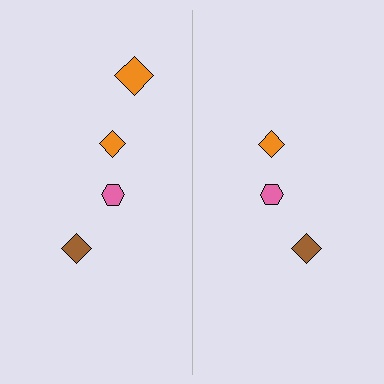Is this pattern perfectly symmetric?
No, the pattern is not perfectly symmetric. A orange diamond is missing from the right side.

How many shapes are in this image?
There are 7 shapes in this image.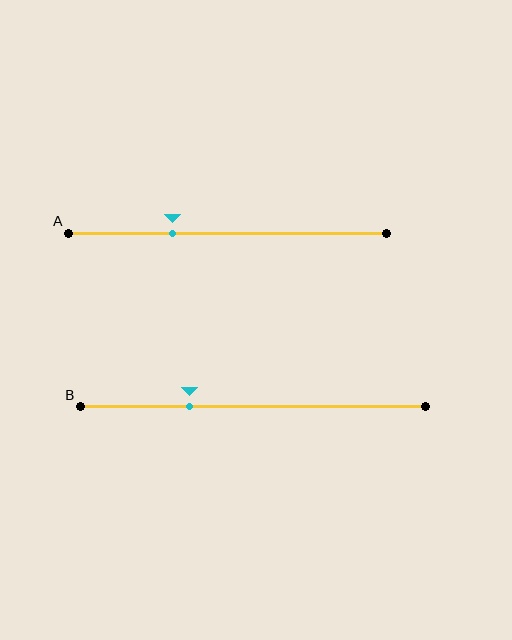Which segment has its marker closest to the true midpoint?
Segment A has its marker closest to the true midpoint.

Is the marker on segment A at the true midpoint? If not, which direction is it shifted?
No, the marker on segment A is shifted to the left by about 17% of the segment length.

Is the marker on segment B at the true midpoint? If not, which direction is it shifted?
No, the marker on segment B is shifted to the left by about 18% of the segment length.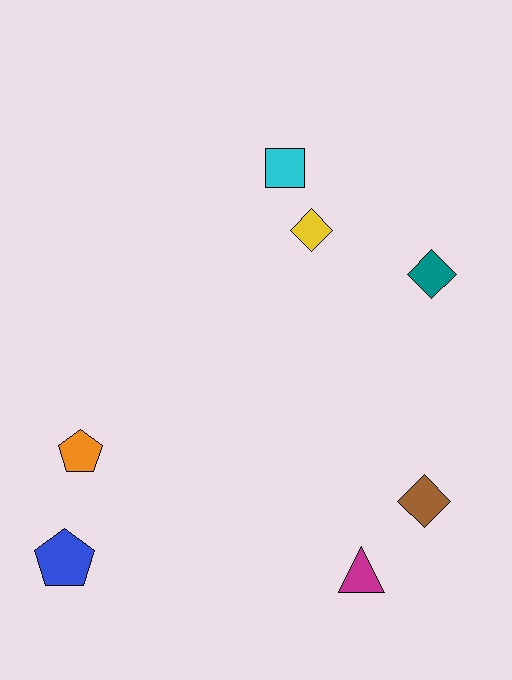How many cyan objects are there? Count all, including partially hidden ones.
There is 1 cyan object.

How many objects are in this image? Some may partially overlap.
There are 7 objects.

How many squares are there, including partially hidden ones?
There is 1 square.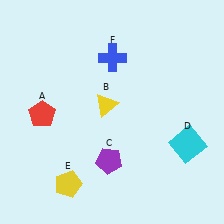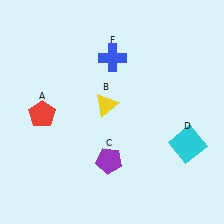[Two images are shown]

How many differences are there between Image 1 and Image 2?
There is 1 difference between the two images.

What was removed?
The yellow pentagon (E) was removed in Image 2.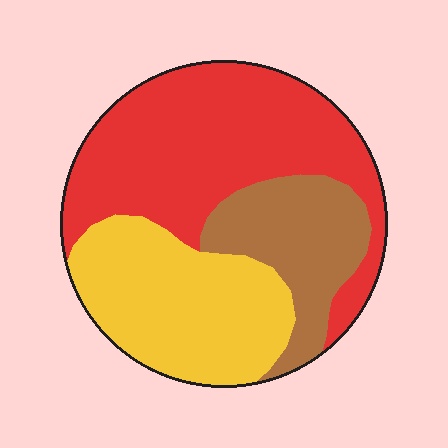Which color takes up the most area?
Red, at roughly 45%.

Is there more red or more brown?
Red.